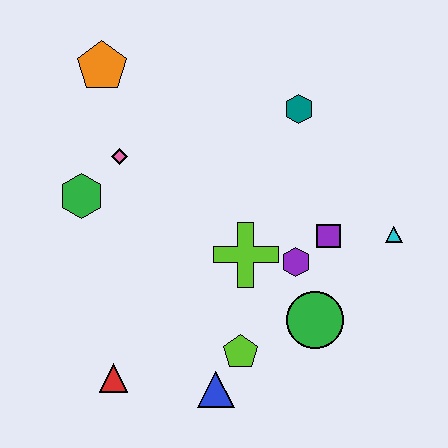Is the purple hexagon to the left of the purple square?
Yes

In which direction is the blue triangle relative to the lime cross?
The blue triangle is below the lime cross.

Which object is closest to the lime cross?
The purple hexagon is closest to the lime cross.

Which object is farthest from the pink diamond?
The cyan triangle is farthest from the pink diamond.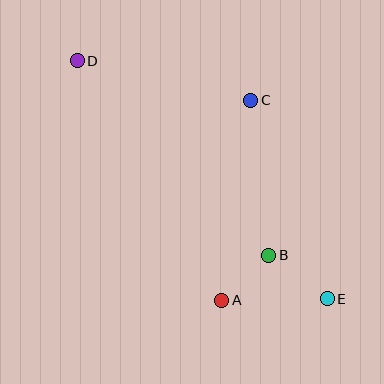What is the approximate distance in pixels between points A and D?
The distance between A and D is approximately 280 pixels.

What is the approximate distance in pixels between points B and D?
The distance between B and D is approximately 273 pixels.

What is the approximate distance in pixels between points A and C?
The distance between A and C is approximately 202 pixels.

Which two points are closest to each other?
Points A and B are closest to each other.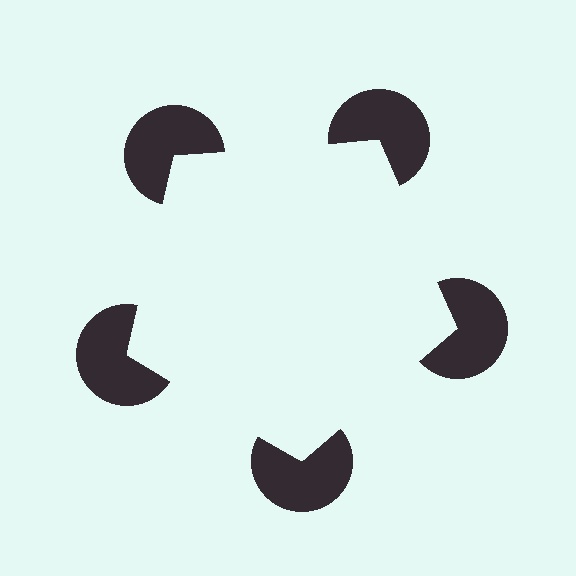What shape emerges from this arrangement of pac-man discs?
An illusory pentagon — its edges are inferred from the aligned wedge cuts in the pac-man discs, not physically drawn.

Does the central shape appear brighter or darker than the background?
It typically appears slightly brighter than the background, even though no actual brightness change is drawn.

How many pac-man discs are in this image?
There are 5 — one at each vertex of the illusory pentagon.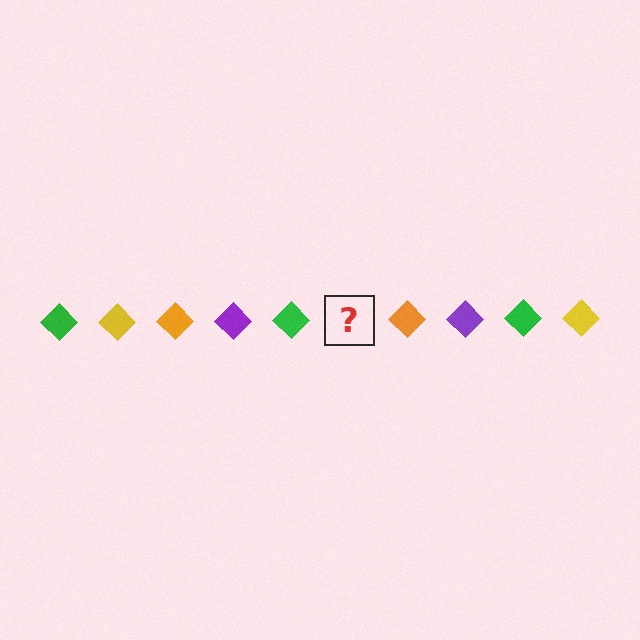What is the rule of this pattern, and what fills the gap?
The rule is that the pattern cycles through green, yellow, orange, purple diamonds. The gap should be filled with a yellow diamond.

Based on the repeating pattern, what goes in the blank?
The blank should be a yellow diamond.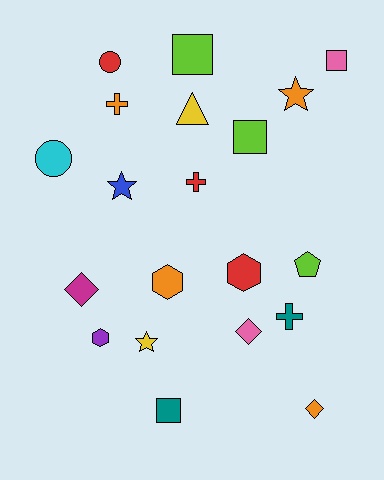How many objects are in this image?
There are 20 objects.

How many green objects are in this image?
There are no green objects.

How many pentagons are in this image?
There is 1 pentagon.